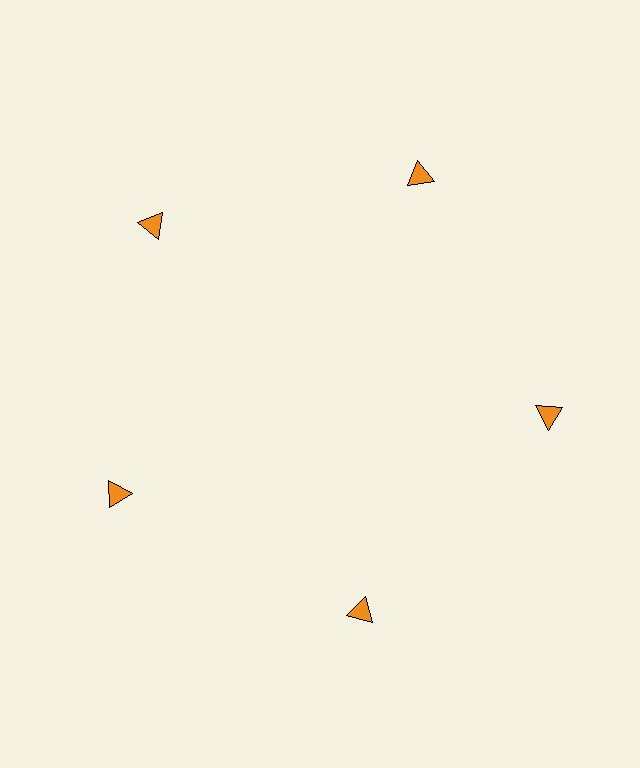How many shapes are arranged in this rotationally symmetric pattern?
There are 5 shapes, arranged in 5 groups of 1.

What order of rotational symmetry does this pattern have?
This pattern has 5-fold rotational symmetry.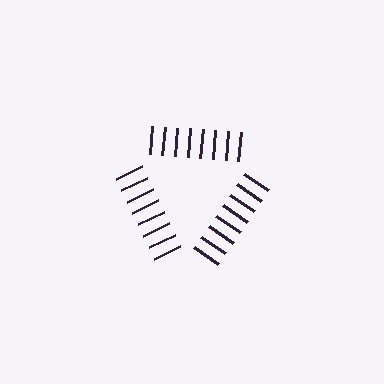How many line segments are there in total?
24 — 8 along each of the 3 edges.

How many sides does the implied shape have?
3 sides — the line-ends trace a triangle.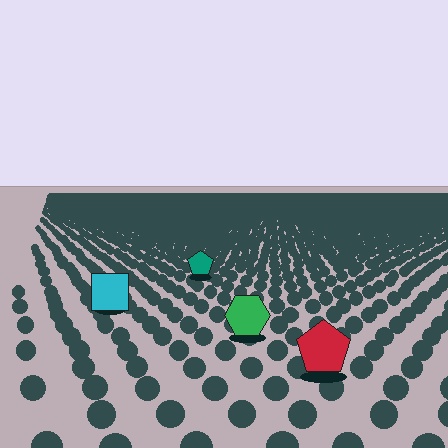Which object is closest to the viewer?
The red pentagon is closest. The texture marks near it are larger and more spread out.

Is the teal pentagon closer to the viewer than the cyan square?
No. The cyan square is closer — you can tell from the texture gradient: the ground texture is coarser near it.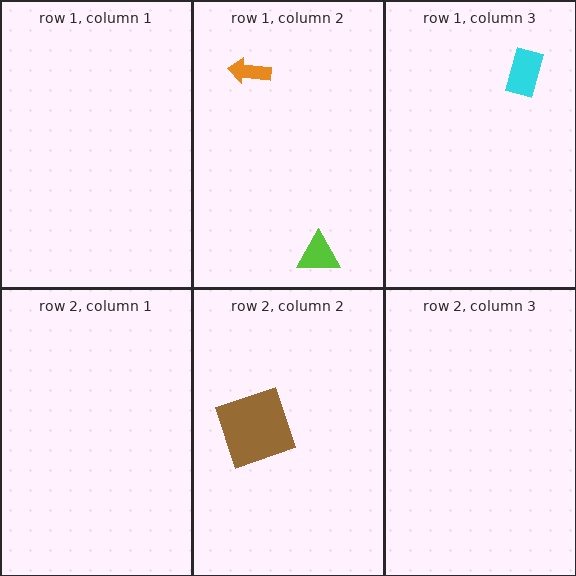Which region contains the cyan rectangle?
The row 1, column 3 region.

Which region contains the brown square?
The row 2, column 2 region.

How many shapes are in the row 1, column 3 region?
1.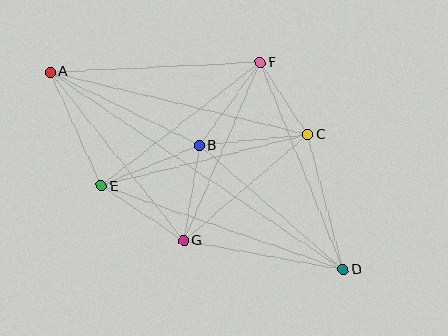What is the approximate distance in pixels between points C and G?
The distance between C and G is approximately 163 pixels.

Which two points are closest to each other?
Points C and F are closest to each other.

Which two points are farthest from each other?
Points A and D are farthest from each other.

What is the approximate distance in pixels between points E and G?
The distance between E and G is approximately 99 pixels.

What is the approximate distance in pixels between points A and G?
The distance between A and G is approximately 215 pixels.